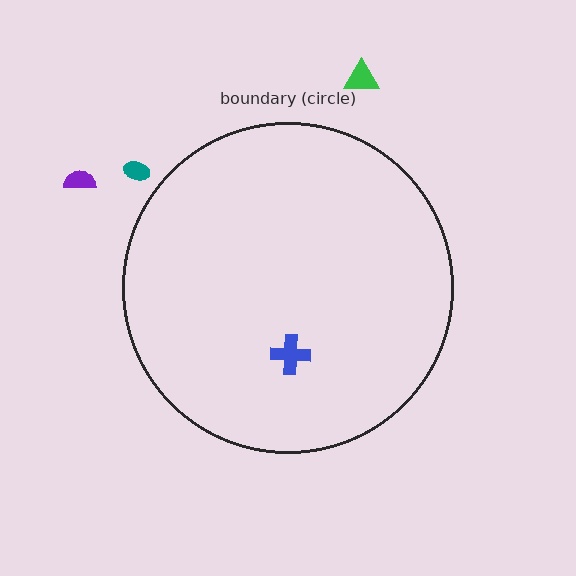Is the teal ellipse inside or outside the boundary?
Outside.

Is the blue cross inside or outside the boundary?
Inside.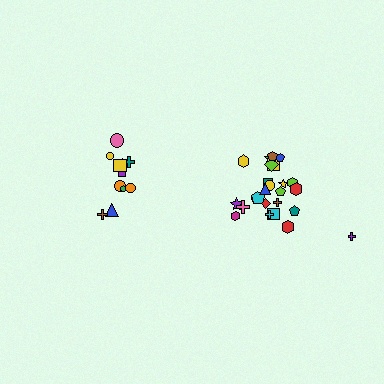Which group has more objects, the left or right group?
The right group.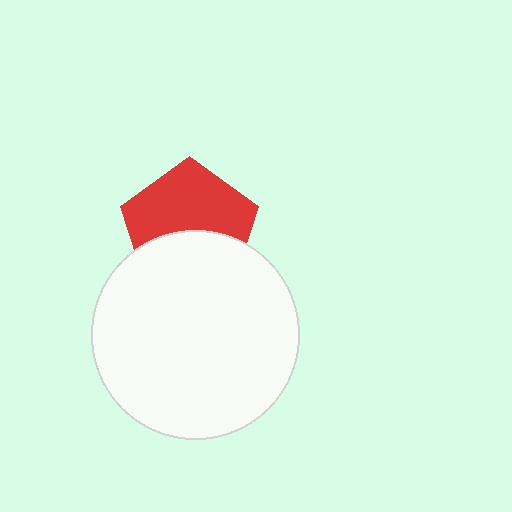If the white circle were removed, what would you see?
You would see the complete red pentagon.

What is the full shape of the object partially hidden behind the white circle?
The partially hidden object is a red pentagon.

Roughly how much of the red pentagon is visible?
About half of it is visible (roughly 58%).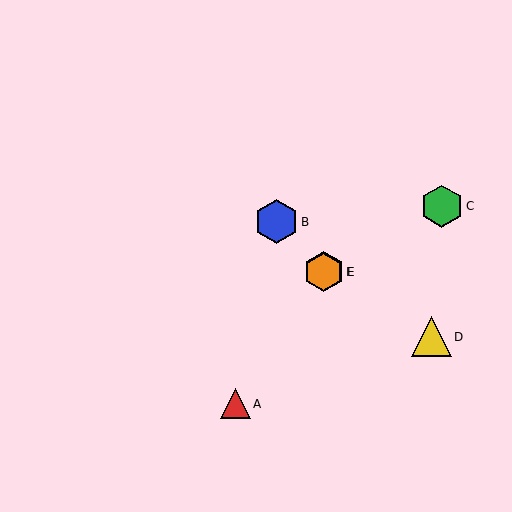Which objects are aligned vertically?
Objects E, F are aligned vertically.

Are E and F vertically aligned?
Yes, both are at x≈324.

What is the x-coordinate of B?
Object B is at x≈276.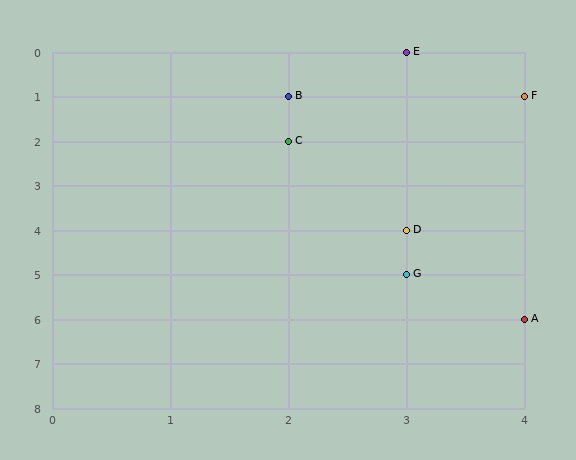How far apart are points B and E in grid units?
Points B and E are 1 column and 1 row apart (about 1.4 grid units diagonally).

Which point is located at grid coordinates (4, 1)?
Point F is at (4, 1).